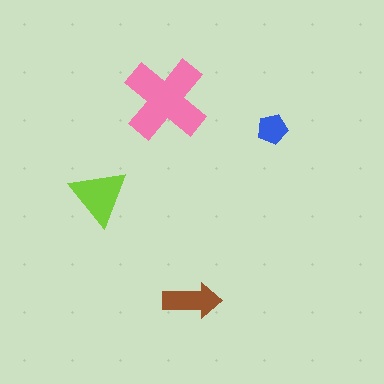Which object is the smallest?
The blue pentagon.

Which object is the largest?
The pink cross.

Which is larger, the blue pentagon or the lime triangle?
The lime triangle.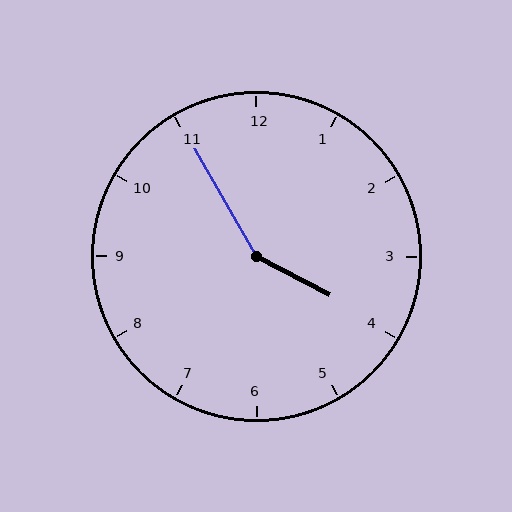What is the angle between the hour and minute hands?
Approximately 148 degrees.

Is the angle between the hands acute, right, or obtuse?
It is obtuse.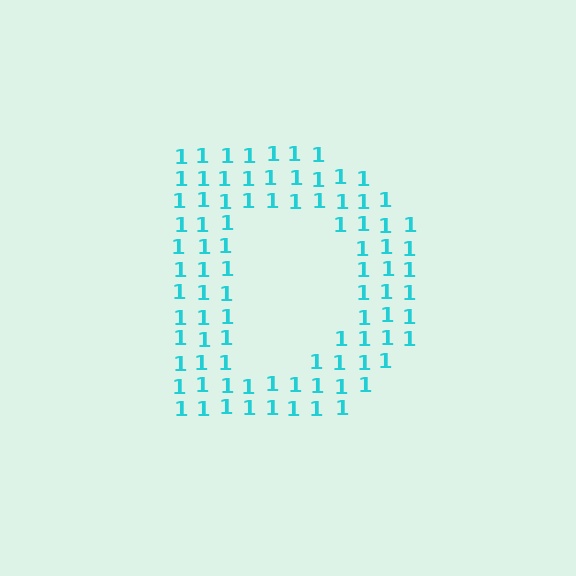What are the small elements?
The small elements are digit 1's.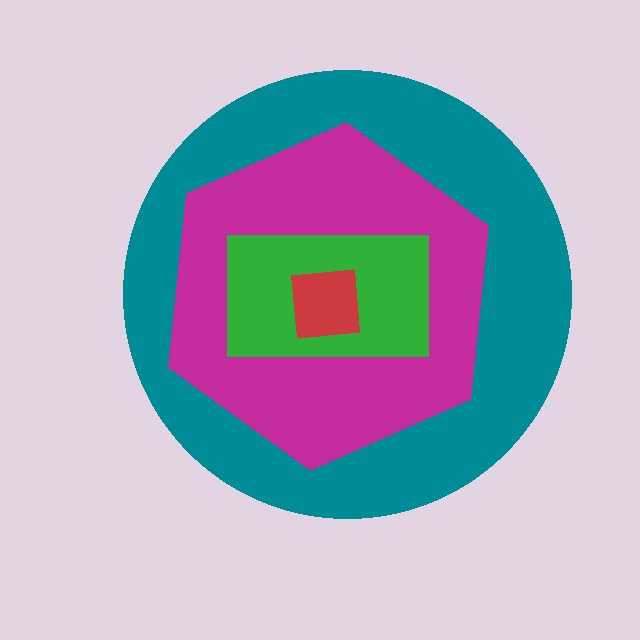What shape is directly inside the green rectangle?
The red square.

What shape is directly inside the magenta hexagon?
The green rectangle.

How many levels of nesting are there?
4.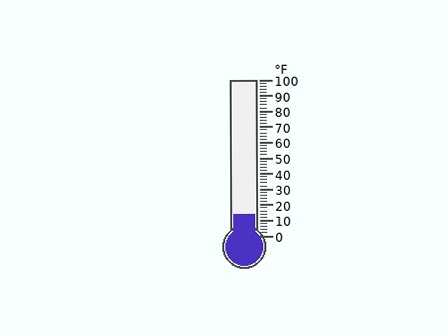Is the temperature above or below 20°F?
The temperature is below 20°F.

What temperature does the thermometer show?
The thermometer shows approximately 14°F.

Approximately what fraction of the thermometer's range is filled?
The thermometer is filled to approximately 15% of its range.